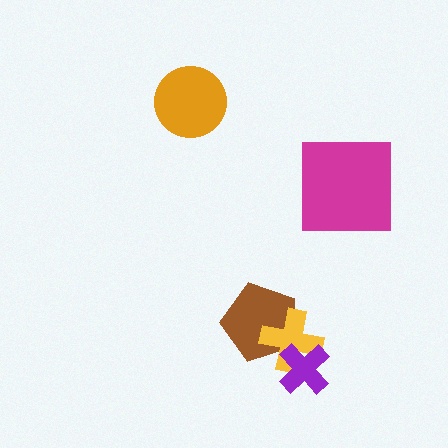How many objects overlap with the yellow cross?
2 objects overlap with the yellow cross.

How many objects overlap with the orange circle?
0 objects overlap with the orange circle.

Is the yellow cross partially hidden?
Yes, it is partially covered by another shape.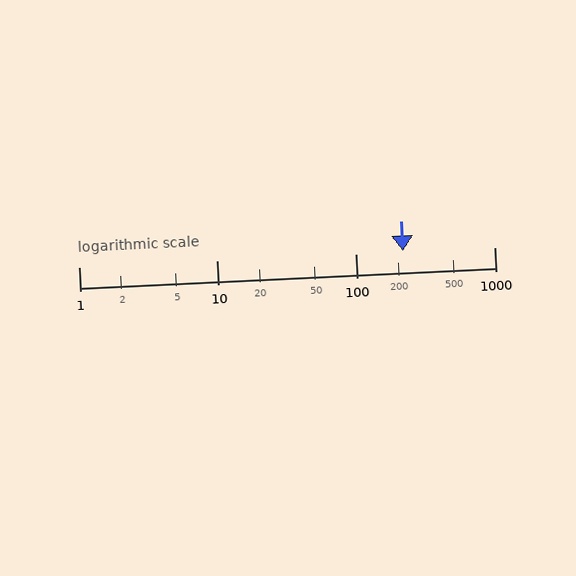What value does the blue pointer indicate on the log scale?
The pointer indicates approximately 220.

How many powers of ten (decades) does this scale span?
The scale spans 3 decades, from 1 to 1000.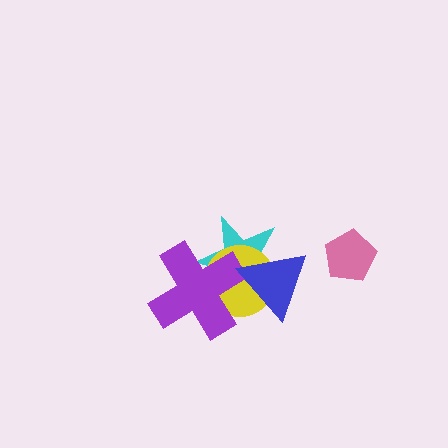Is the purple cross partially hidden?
Yes, it is partially covered by another shape.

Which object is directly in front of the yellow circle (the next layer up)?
The purple cross is directly in front of the yellow circle.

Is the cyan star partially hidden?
Yes, it is partially covered by another shape.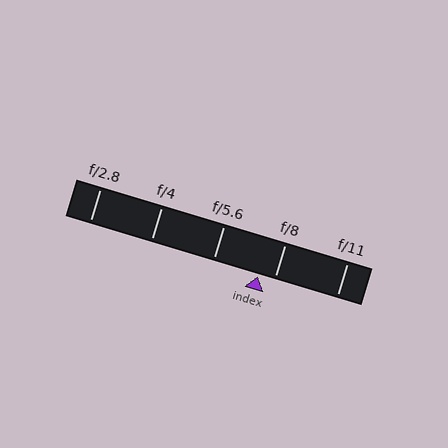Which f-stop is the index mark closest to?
The index mark is closest to f/8.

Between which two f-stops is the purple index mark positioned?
The index mark is between f/5.6 and f/8.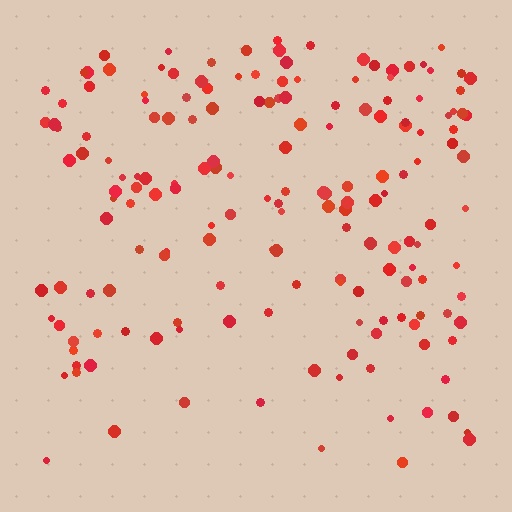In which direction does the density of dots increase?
From bottom to top, with the top side densest.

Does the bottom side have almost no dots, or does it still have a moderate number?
Still a moderate number, just noticeably fewer than the top.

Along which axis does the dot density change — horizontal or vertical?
Vertical.